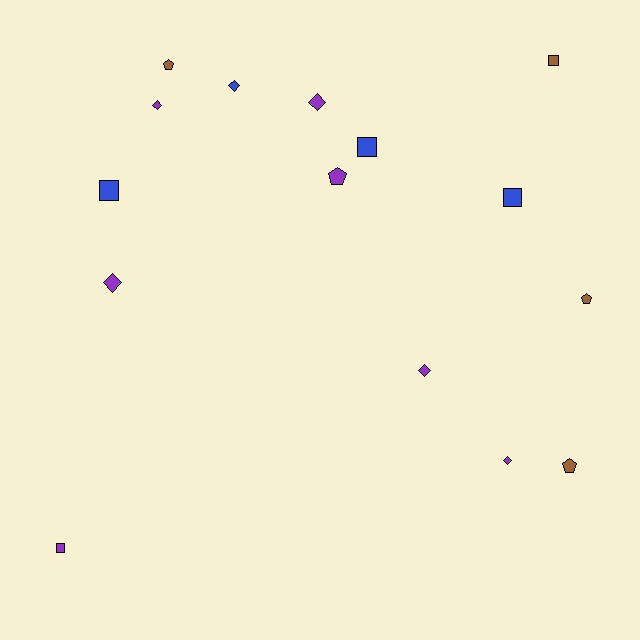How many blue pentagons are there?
There are no blue pentagons.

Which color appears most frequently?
Purple, with 7 objects.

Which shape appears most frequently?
Diamond, with 6 objects.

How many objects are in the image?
There are 15 objects.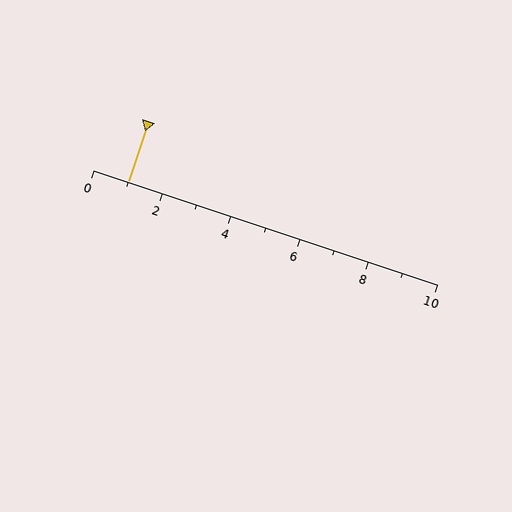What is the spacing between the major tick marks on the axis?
The major ticks are spaced 2 apart.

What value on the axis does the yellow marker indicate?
The marker indicates approximately 1.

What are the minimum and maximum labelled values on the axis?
The axis runs from 0 to 10.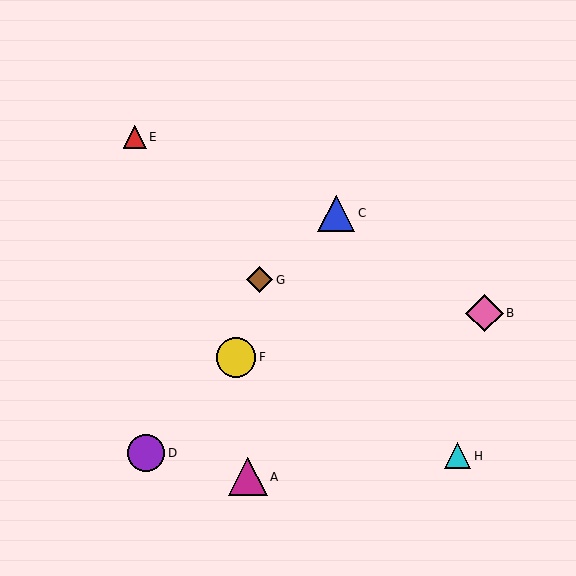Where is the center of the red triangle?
The center of the red triangle is at (135, 137).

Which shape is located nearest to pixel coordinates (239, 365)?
The yellow circle (labeled F) at (236, 357) is nearest to that location.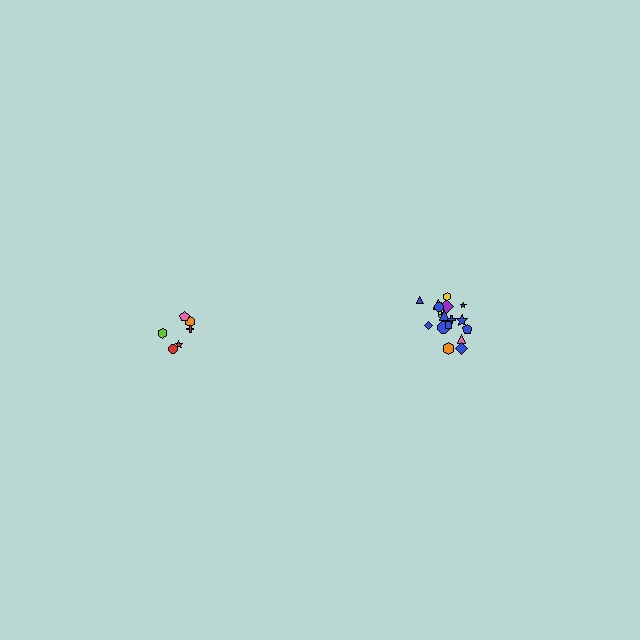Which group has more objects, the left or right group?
The right group.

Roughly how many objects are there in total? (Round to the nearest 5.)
Roughly 25 objects in total.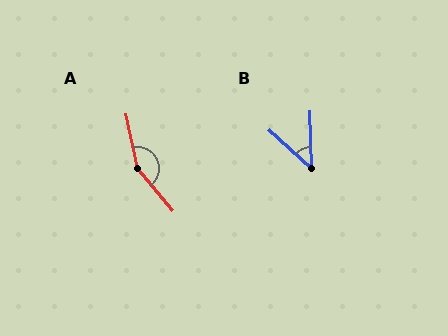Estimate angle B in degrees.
Approximately 47 degrees.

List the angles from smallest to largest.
B (47°), A (153°).